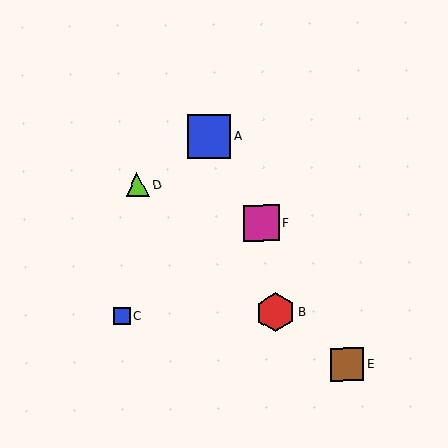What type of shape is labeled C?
Shape C is a blue square.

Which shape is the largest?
The blue square (labeled A) is the largest.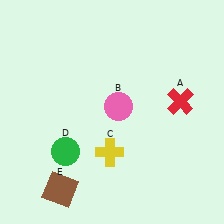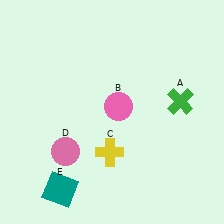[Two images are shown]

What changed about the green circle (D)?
In Image 1, D is green. In Image 2, it changed to pink.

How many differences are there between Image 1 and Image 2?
There are 3 differences between the two images.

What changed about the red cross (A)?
In Image 1, A is red. In Image 2, it changed to green.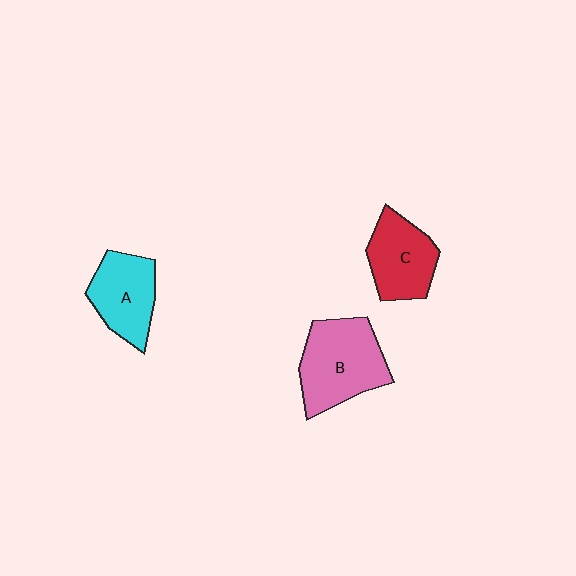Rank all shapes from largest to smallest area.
From largest to smallest: B (pink), A (cyan), C (red).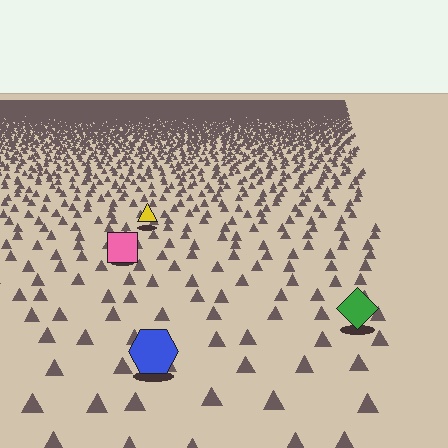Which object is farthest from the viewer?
The yellow triangle is farthest from the viewer. It appears smaller and the ground texture around it is denser.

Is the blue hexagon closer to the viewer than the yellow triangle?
Yes. The blue hexagon is closer — you can tell from the texture gradient: the ground texture is coarser near it.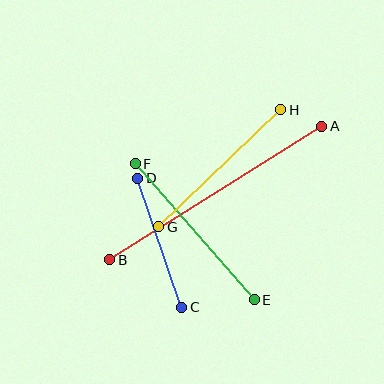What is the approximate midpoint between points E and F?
The midpoint is at approximately (195, 232) pixels.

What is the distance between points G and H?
The distance is approximately 169 pixels.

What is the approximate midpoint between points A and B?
The midpoint is at approximately (216, 193) pixels.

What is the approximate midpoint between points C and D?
The midpoint is at approximately (160, 243) pixels.